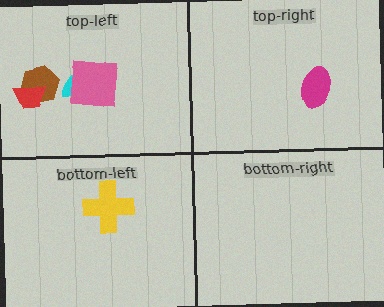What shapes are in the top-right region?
The magenta ellipse.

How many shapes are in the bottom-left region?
1.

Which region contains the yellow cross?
The bottom-left region.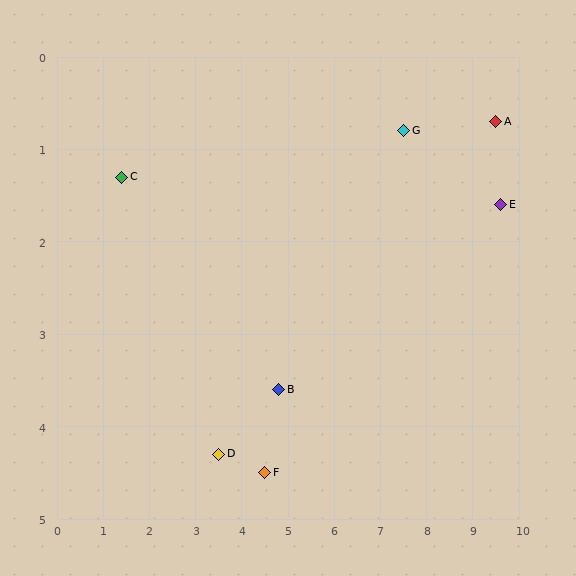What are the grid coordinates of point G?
Point G is at approximately (7.5, 0.8).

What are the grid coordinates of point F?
Point F is at approximately (4.5, 4.5).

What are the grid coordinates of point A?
Point A is at approximately (9.5, 0.7).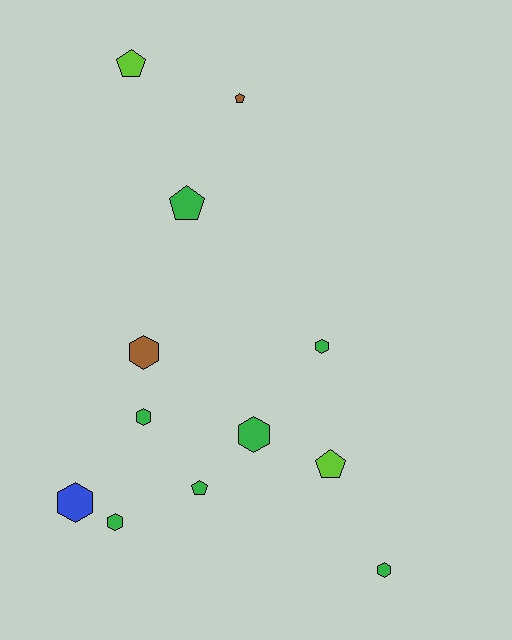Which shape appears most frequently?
Hexagon, with 7 objects.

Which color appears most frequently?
Green, with 7 objects.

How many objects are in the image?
There are 12 objects.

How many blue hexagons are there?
There is 1 blue hexagon.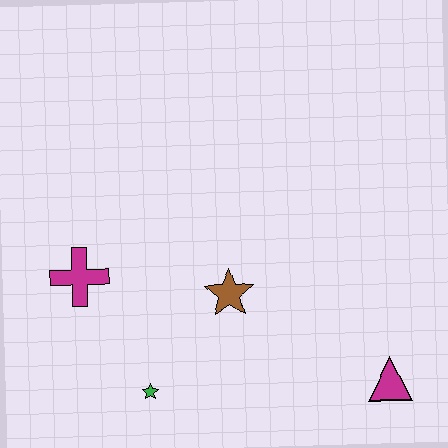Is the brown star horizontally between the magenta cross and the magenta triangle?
Yes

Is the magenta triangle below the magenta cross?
Yes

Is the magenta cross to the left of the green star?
Yes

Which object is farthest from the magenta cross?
The magenta triangle is farthest from the magenta cross.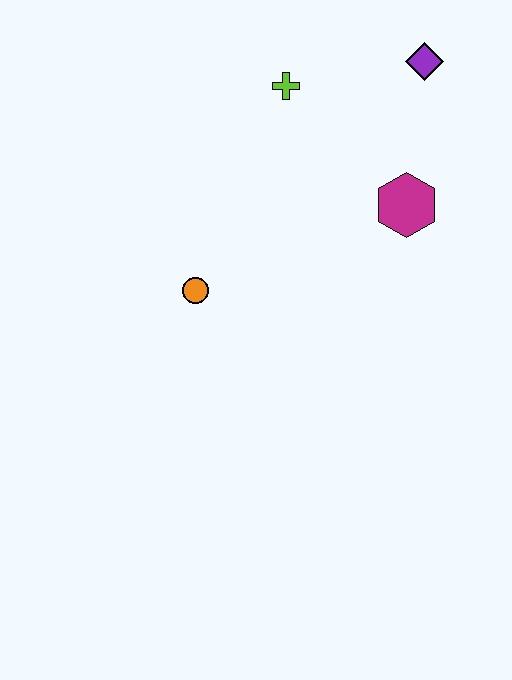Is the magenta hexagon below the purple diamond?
Yes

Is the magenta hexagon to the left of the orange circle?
No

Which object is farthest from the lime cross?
The orange circle is farthest from the lime cross.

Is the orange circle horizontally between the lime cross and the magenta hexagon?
No